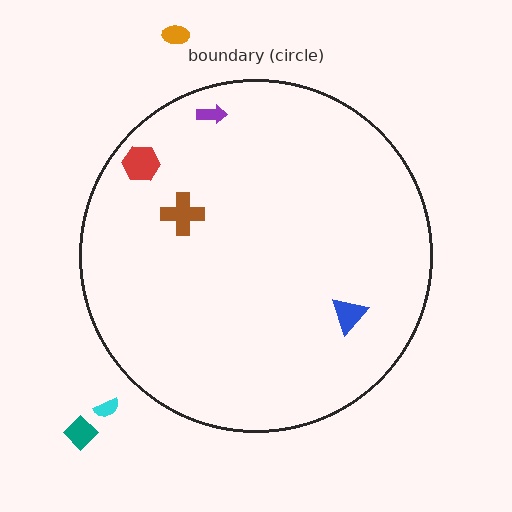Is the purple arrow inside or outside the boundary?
Inside.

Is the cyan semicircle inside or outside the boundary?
Outside.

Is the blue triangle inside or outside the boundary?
Inside.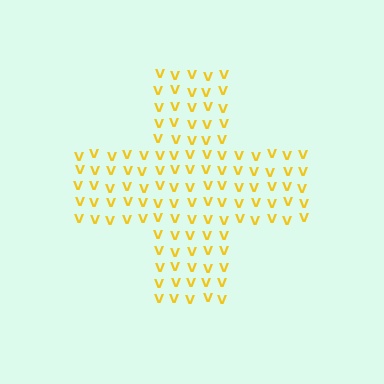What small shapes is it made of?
It is made of small letter V's.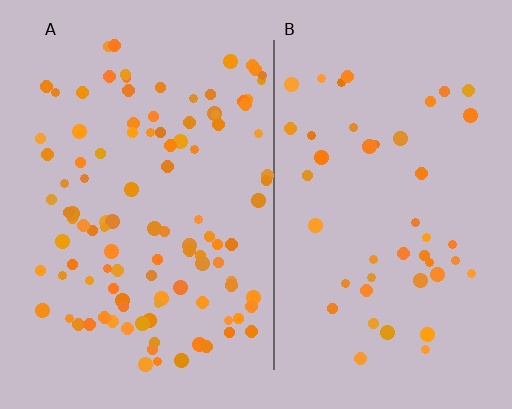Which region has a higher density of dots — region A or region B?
A (the left).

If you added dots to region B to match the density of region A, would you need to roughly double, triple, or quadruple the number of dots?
Approximately double.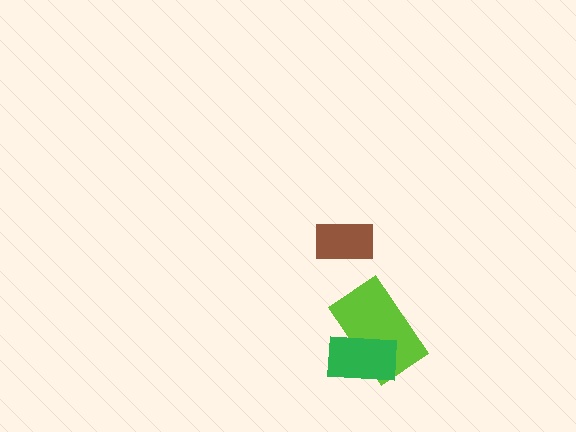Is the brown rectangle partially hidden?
No, no other shape covers it.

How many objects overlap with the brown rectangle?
0 objects overlap with the brown rectangle.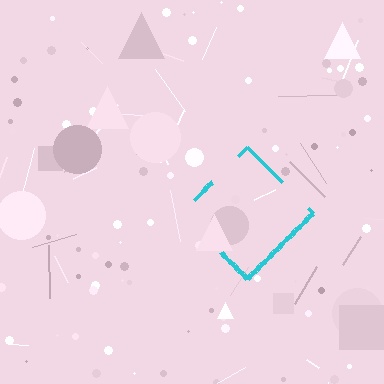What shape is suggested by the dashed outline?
The dashed outline suggests a diamond.